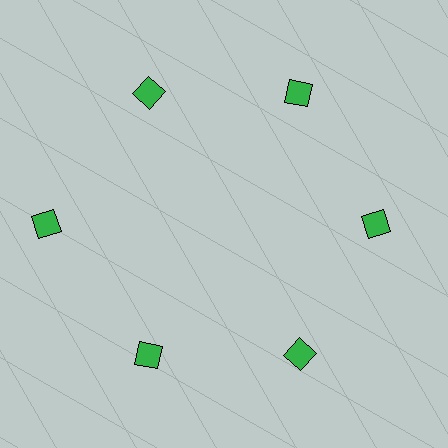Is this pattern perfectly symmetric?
No. The 6 green diamonds are arranged in a ring, but one element near the 9 o'clock position is pushed outward from the center, breaking the 6-fold rotational symmetry.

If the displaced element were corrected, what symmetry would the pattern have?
It would have 6-fold rotational symmetry — the pattern would map onto itself every 60 degrees.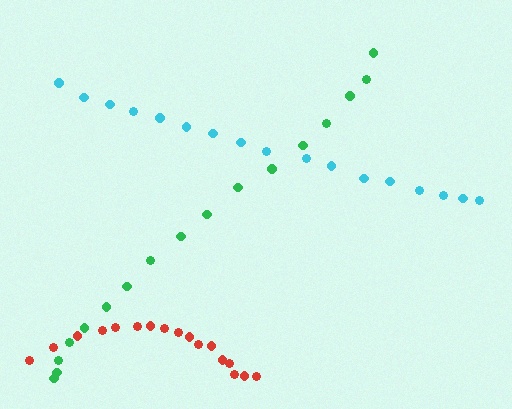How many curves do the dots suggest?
There are 3 distinct paths.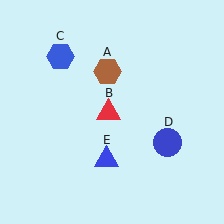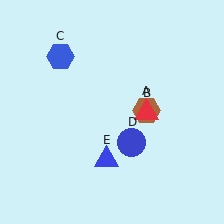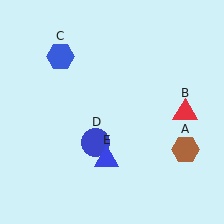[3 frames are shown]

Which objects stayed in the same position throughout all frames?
Blue hexagon (object C) and blue triangle (object E) remained stationary.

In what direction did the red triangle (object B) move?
The red triangle (object B) moved right.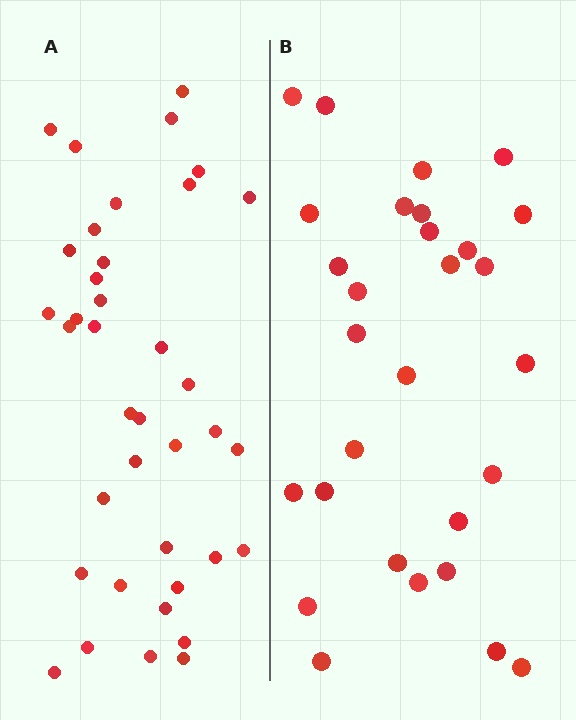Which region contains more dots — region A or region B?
Region A (the left region) has more dots.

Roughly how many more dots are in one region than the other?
Region A has roughly 8 or so more dots than region B.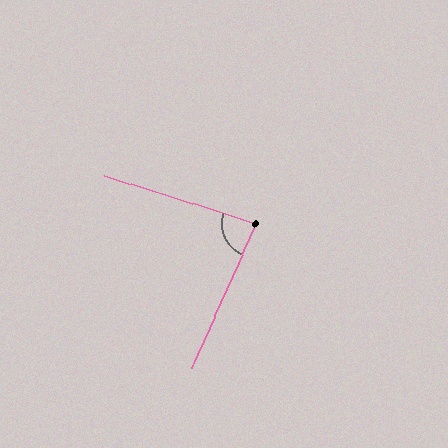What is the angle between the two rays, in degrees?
Approximately 84 degrees.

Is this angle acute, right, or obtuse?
It is acute.